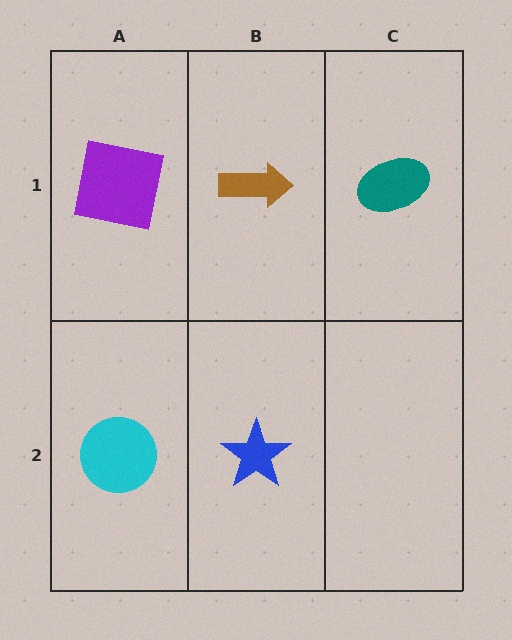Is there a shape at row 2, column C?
No, that cell is empty.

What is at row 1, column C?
A teal ellipse.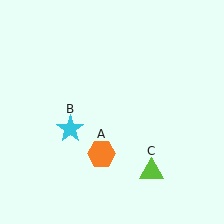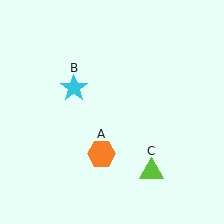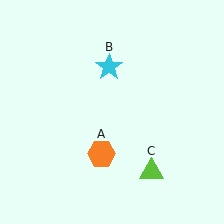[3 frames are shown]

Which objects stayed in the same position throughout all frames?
Orange hexagon (object A) and lime triangle (object C) remained stationary.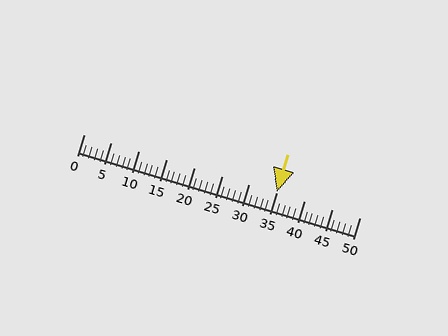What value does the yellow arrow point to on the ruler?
The yellow arrow points to approximately 35.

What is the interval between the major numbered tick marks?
The major tick marks are spaced 5 units apart.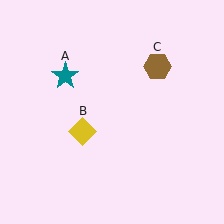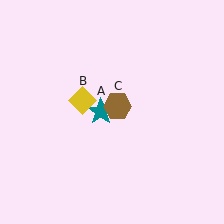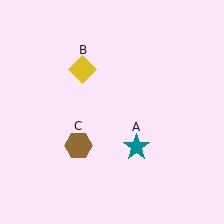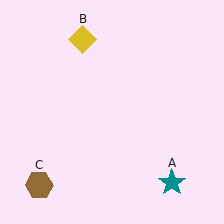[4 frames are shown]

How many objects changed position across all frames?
3 objects changed position: teal star (object A), yellow diamond (object B), brown hexagon (object C).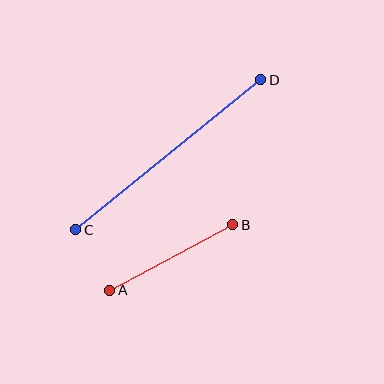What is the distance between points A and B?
The distance is approximately 139 pixels.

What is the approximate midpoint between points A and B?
The midpoint is at approximately (171, 257) pixels.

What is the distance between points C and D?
The distance is approximately 239 pixels.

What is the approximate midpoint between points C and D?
The midpoint is at approximately (168, 155) pixels.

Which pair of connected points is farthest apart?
Points C and D are farthest apart.